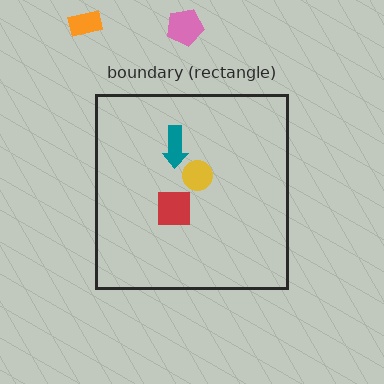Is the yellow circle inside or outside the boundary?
Inside.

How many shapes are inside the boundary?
3 inside, 2 outside.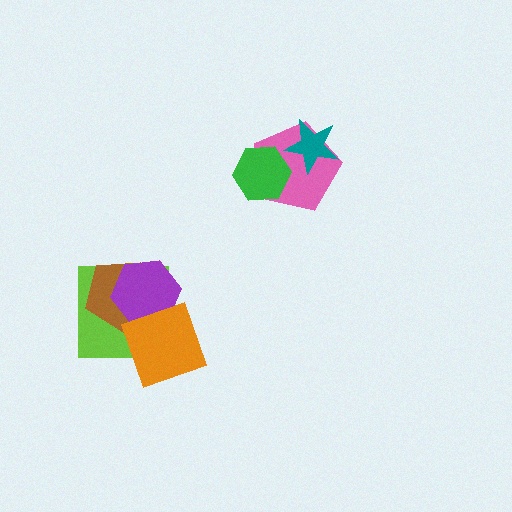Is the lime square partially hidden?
Yes, it is partially covered by another shape.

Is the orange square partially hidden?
No, no other shape covers it.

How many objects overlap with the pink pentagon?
2 objects overlap with the pink pentagon.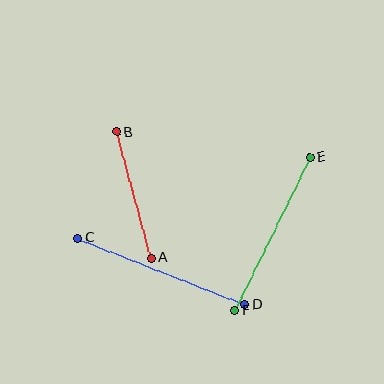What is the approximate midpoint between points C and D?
The midpoint is at approximately (161, 271) pixels.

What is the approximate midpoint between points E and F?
The midpoint is at approximately (272, 234) pixels.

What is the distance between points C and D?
The distance is approximately 180 pixels.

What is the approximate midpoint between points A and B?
The midpoint is at approximately (134, 195) pixels.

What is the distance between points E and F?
The distance is approximately 171 pixels.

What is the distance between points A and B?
The distance is approximately 131 pixels.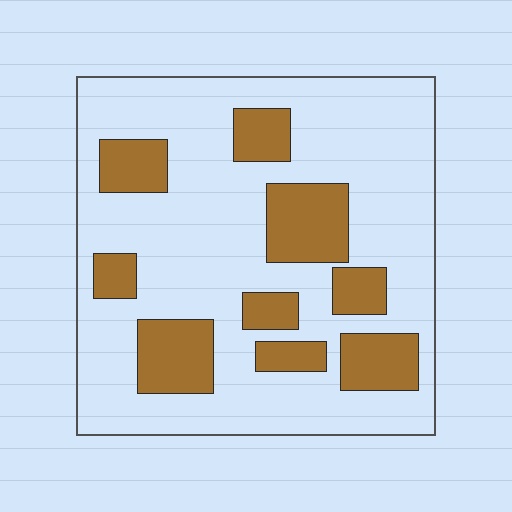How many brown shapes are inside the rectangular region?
9.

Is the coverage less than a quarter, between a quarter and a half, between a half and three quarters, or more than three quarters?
Between a quarter and a half.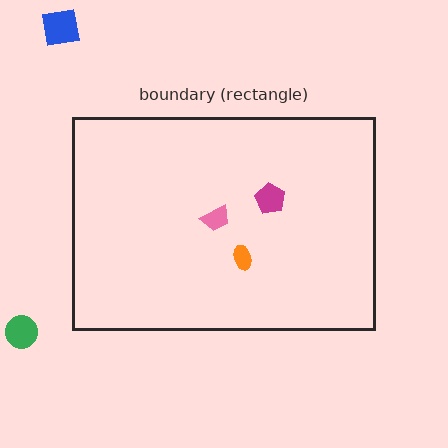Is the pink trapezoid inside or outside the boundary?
Inside.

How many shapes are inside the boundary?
3 inside, 2 outside.